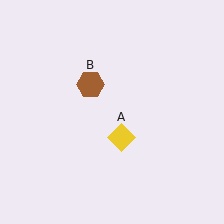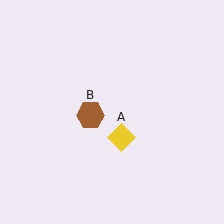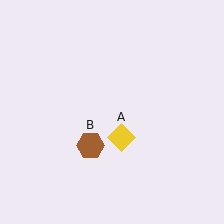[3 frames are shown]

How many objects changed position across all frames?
1 object changed position: brown hexagon (object B).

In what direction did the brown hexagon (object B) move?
The brown hexagon (object B) moved down.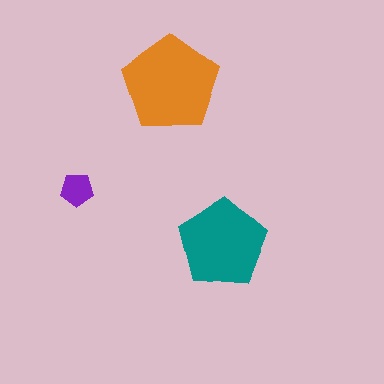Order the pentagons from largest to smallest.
the orange one, the teal one, the purple one.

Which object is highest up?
The orange pentagon is topmost.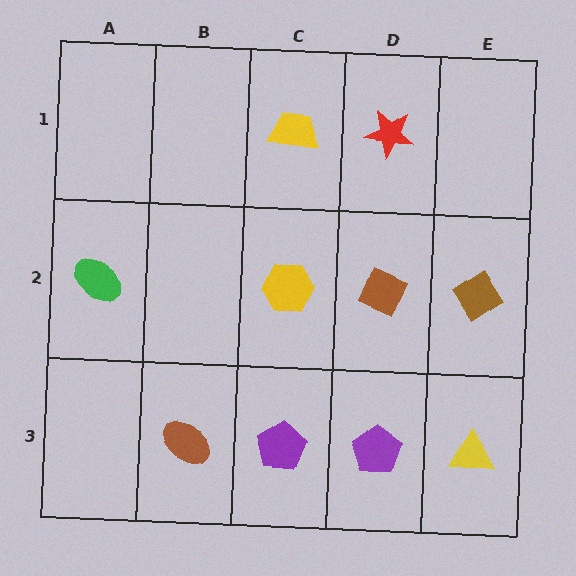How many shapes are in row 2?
4 shapes.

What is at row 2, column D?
A brown diamond.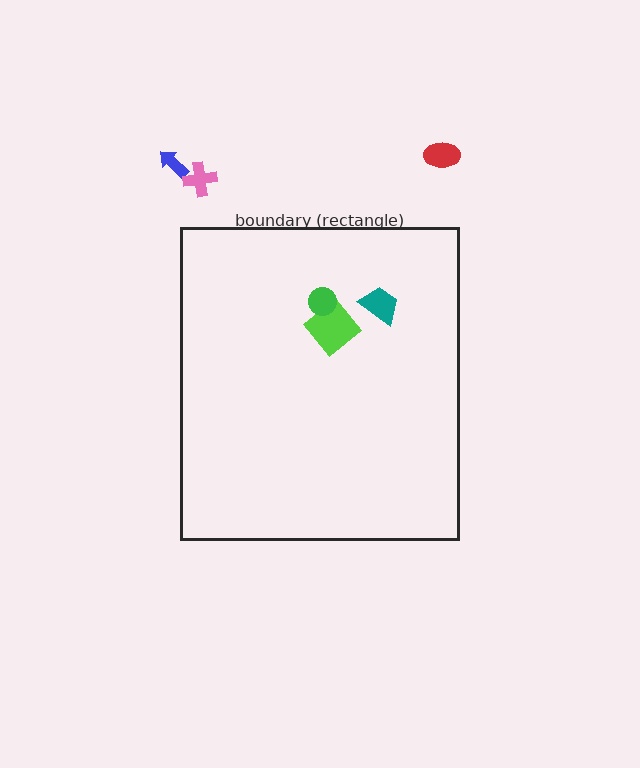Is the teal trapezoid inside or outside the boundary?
Inside.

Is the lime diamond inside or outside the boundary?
Inside.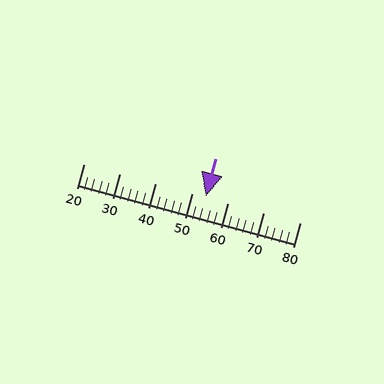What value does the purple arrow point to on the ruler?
The purple arrow points to approximately 54.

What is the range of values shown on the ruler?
The ruler shows values from 20 to 80.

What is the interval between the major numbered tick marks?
The major tick marks are spaced 10 units apart.